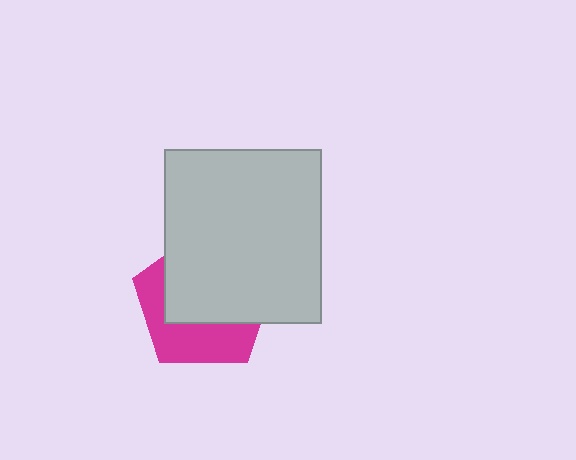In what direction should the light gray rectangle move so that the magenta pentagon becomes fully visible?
The light gray rectangle should move toward the upper-right. That is the shortest direction to clear the overlap and leave the magenta pentagon fully visible.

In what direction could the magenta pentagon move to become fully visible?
The magenta pentagon could move toward the lower-left. That would shift it out from behind the light gray rectangle entirely.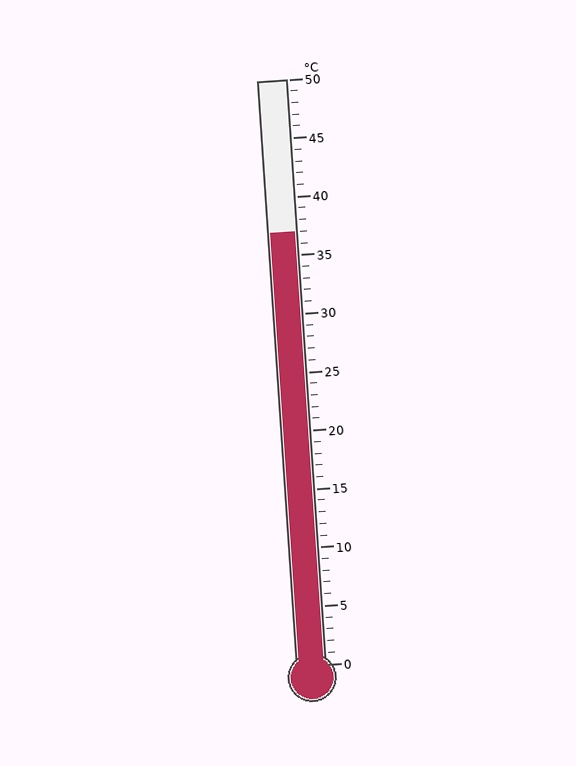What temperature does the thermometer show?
The thermometer shows approximately 37°C.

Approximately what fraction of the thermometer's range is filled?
The thermometer is filled to approximately 75% of its range.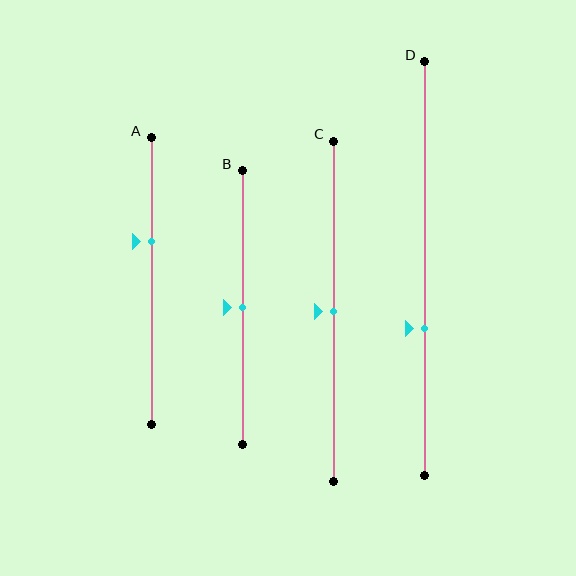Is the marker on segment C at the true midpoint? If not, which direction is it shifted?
Yes, the marker on segment C is at the true midpoint.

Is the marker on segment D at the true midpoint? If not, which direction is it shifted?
No, the marker on segment D is shifted downward by about 14% of the segment length.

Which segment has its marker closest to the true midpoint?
Segment B has its marker closest to the true midpoint.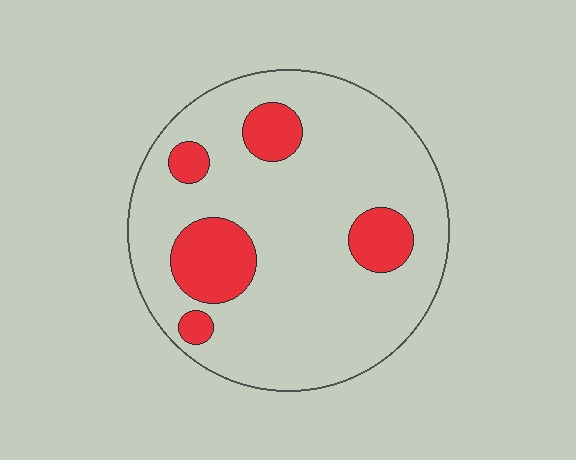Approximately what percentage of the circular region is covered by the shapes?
Approximately 20%.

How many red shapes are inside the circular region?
5.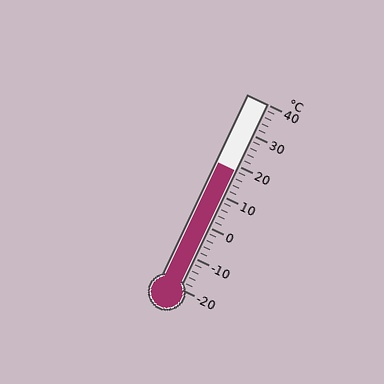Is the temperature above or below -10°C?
The temperature is above -10°C.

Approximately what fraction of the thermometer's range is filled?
The thermometer is filled to approximately 65% of its range.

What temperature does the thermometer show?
The thermometer shows approximately 18°C.